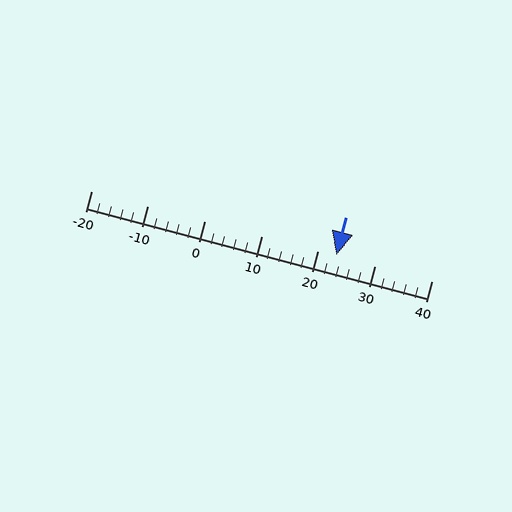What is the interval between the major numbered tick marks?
The major tick marks are spaced 10 units apart.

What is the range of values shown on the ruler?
The ruler shows values from -20 to 40.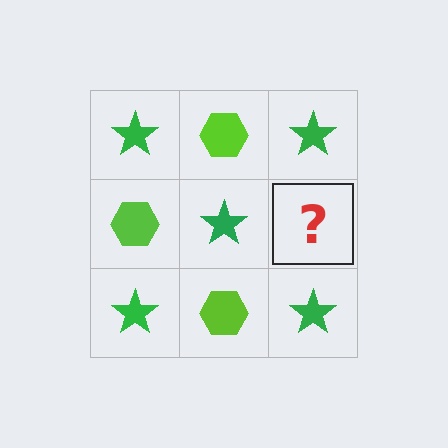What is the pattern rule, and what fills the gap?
The rule is that it alternates green star and lime hexagon in a checkerboard pattern. The gap should be filled with a lime hexagon.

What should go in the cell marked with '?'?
The missing cell should contain a lime hexagon.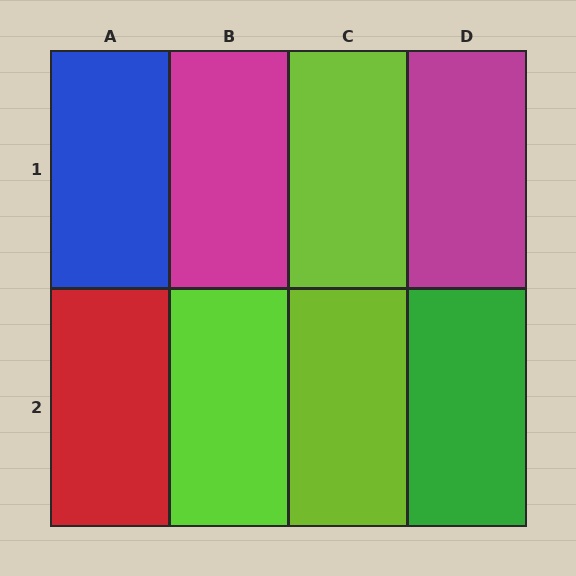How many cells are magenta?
2 cells are magenta.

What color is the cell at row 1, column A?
Blue.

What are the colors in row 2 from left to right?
Red, lime, lime, green.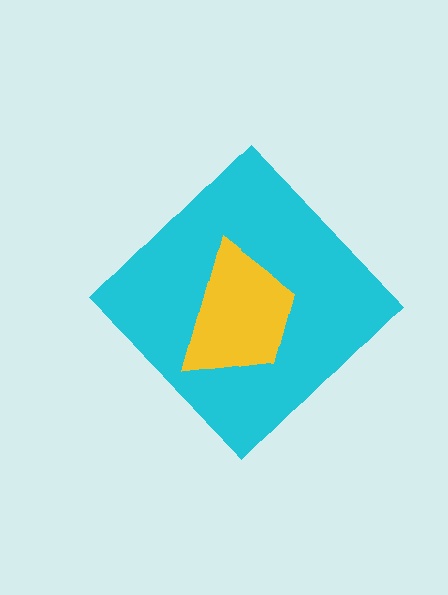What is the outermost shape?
The cyan diamond.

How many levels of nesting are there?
2.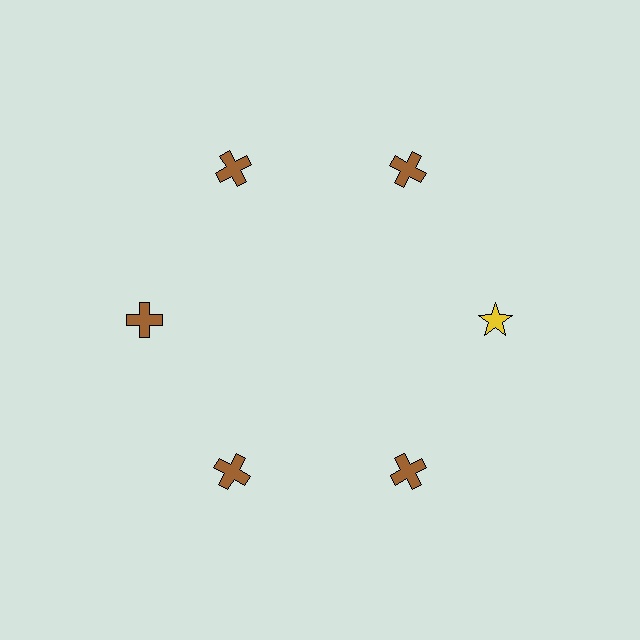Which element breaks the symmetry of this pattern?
The yellow star at roughly the 3 o'clock position breaks the symmetry. All other shapes are brown crosses.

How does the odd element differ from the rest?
It differs in both color (yellow instead of brown) and shape (star instead of cross).